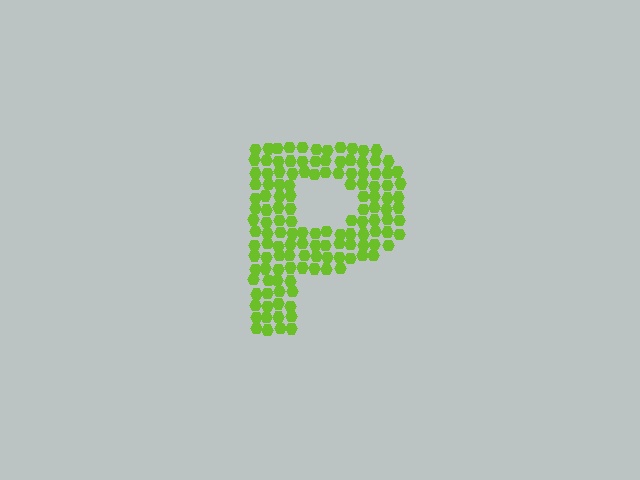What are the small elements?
The small elements are hexagons.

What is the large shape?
The large shape is the letter P.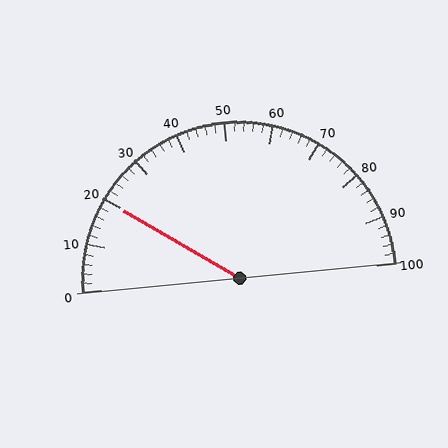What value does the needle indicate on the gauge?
The needle indicates approximately 20.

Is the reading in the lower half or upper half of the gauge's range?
The reading is in the lower half of the range (0 to 100).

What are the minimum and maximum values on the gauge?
The gauge ranges from 0 to 100.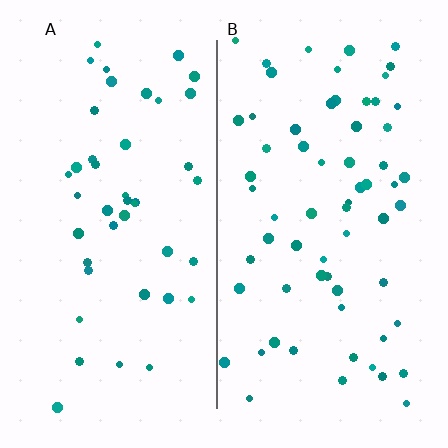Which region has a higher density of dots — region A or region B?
B (the right).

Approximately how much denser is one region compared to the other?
Approximately 1.5× — region B over region A.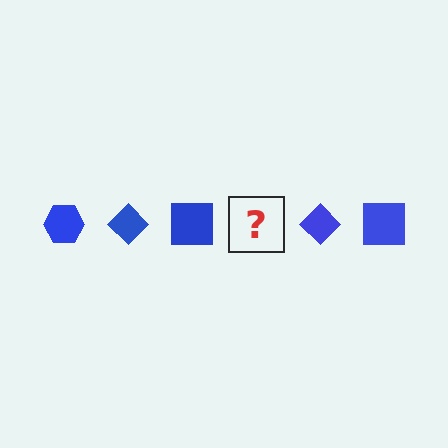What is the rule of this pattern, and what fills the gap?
The rule is that the pattern cycles through hexagon, diamond, square shapes in blue. The gap should be filled with a blue hexagon.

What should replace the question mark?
The question mark should be replaced with a blue hexagon.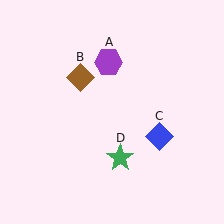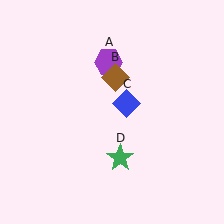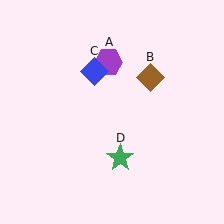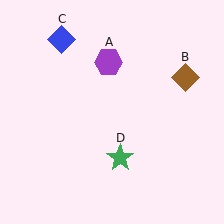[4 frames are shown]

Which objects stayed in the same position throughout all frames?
Purple hexagon (object A) and green star (object D) remained stationary.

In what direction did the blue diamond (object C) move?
The blue diamond (object C) moved up and to the left.